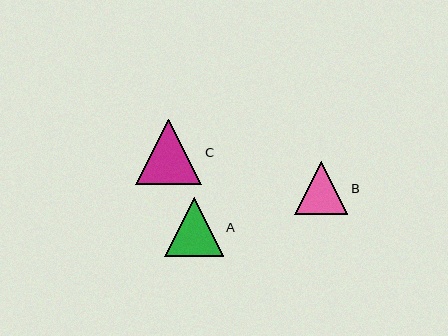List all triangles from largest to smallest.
From largest to smallest: C, A, B.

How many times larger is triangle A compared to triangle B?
Triangle A is approximately 1.1 times the size of triangle B.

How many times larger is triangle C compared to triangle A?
Triangle C is approximately 1.1 times the size of triangle A.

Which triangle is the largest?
Triangle C is the largest with a size of approximately 66 pixels.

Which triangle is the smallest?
Triangle B is the smallest with a size of approximately 53 pixels.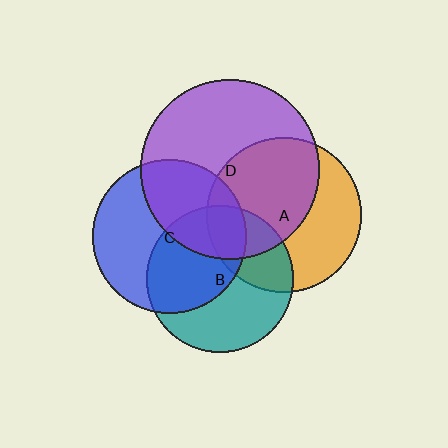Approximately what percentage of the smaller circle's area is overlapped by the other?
Approximately 30%.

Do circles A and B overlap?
Yes.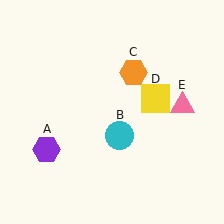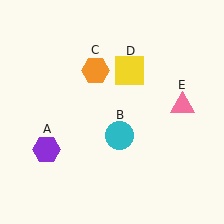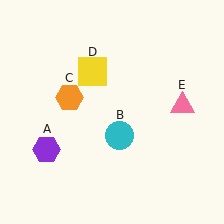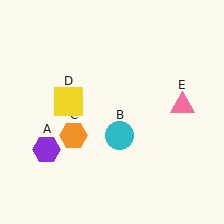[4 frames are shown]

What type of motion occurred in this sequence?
The orange hexagon (object C), yellow square (object D) rotated counterclockwise around the center of the scene.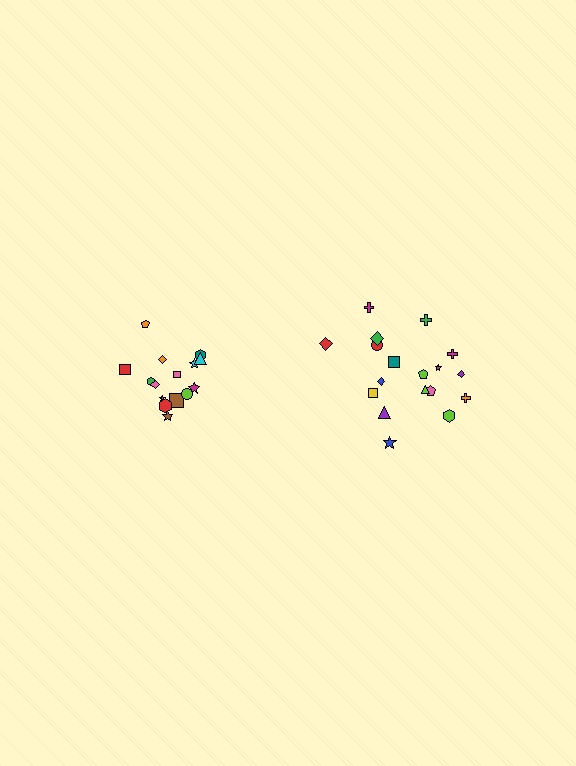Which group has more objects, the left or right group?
The right group.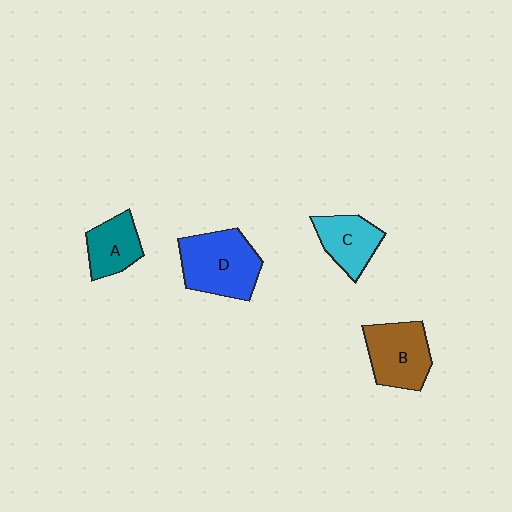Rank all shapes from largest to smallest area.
From largest to smallest: D (blue), B (brown), C (cyan), A (teal).